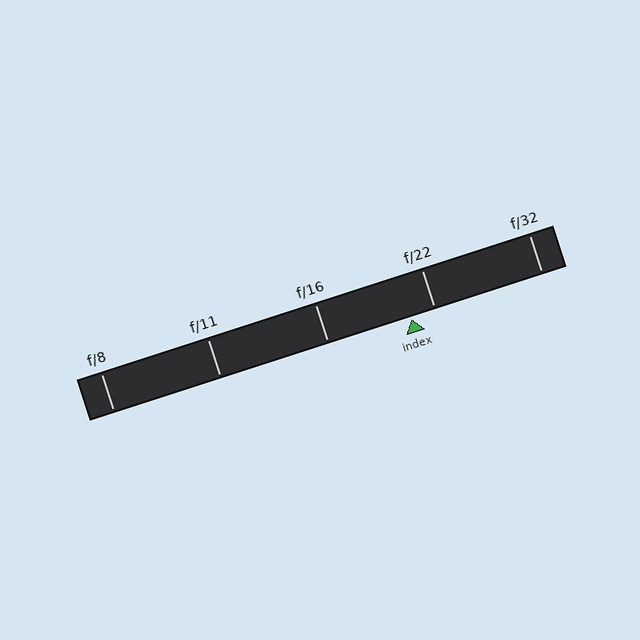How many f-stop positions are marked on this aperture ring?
There are 5 f-stop positions marked.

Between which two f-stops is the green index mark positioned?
The index mark is between f/16 and f/22.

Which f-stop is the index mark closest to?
The index mark is closest to f/22.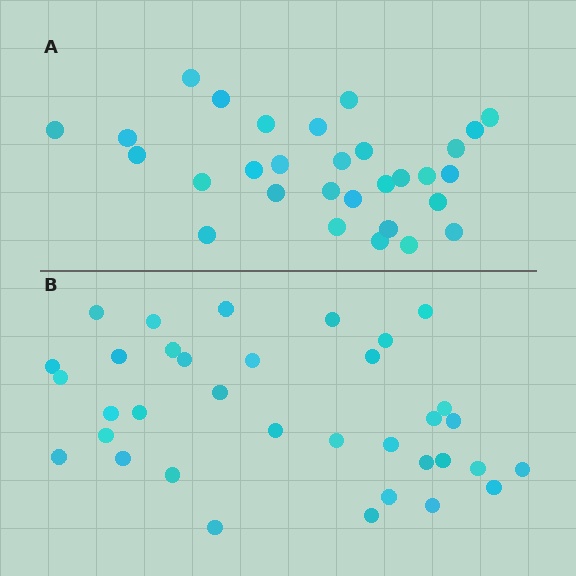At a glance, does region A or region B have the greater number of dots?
Region B (the bottom region) has more dots.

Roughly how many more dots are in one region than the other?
Region B has about 5 more dots than region A.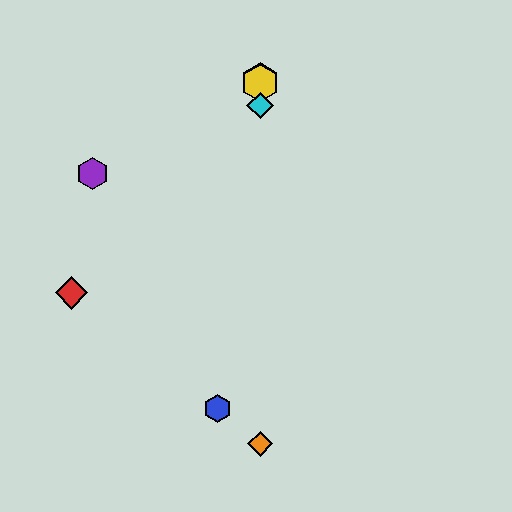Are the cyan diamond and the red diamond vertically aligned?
No, the cyan diamond is at x≈260 and the red diamond is at x≈71.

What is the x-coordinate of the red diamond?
The red diamond is at x≈71.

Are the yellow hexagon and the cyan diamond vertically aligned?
Yes, both are at x≈260.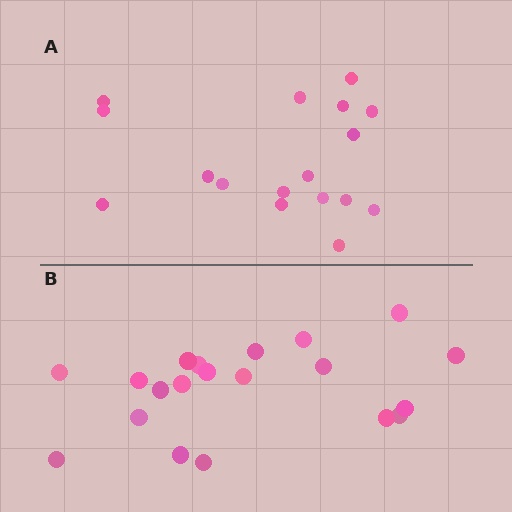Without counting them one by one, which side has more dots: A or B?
Region B (the bottom region) has more dots.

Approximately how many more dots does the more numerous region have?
Region B has just a few more — roughly 2 or 3 more dots than region A.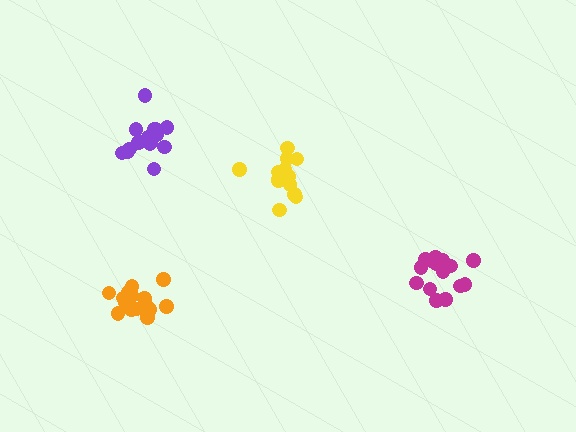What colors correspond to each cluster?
The clusters are colored: yellow, orange, purple, magenta.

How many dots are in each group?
Group 1: 15 dots, Group 2: 16 dots, Group 3: 15 dots, Group 4: 15 dots (61 total).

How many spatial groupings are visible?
There are 4 spatial groupings.